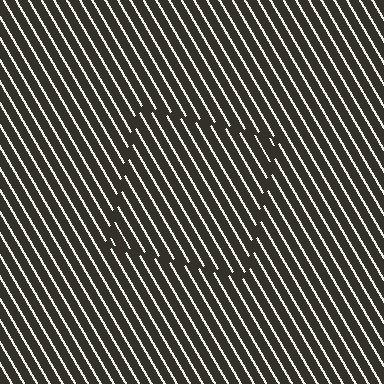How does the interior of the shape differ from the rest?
The interior of the shape contains the same grating, shifted by half a period — the contour is defined by the phase discontinuity where line-ends from the inner and outer gratings abut.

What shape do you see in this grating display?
An illusory square. The interior of the shape contains the same grating, shifted by half a period — the contour is defined by the phase discontinuity where line-ends from the inner and outer gratings abut.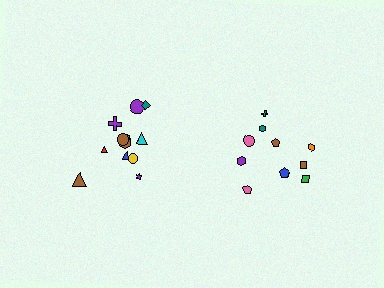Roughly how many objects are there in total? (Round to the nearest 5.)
Roughly 20 objects in total.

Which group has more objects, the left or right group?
The left group.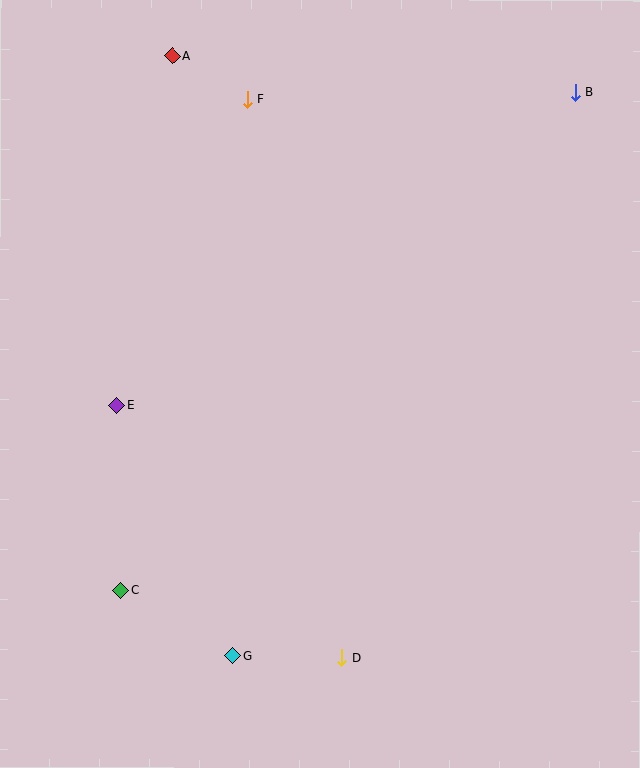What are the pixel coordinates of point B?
Point B is at (575, 92).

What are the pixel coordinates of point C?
Point C is at (121, 590).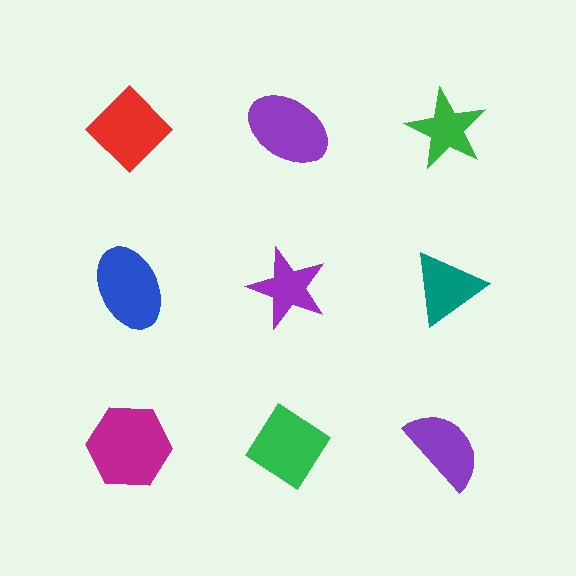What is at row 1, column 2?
A purple ellipse.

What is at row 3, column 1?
A magenta hexagon.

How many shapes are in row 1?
3 shapes.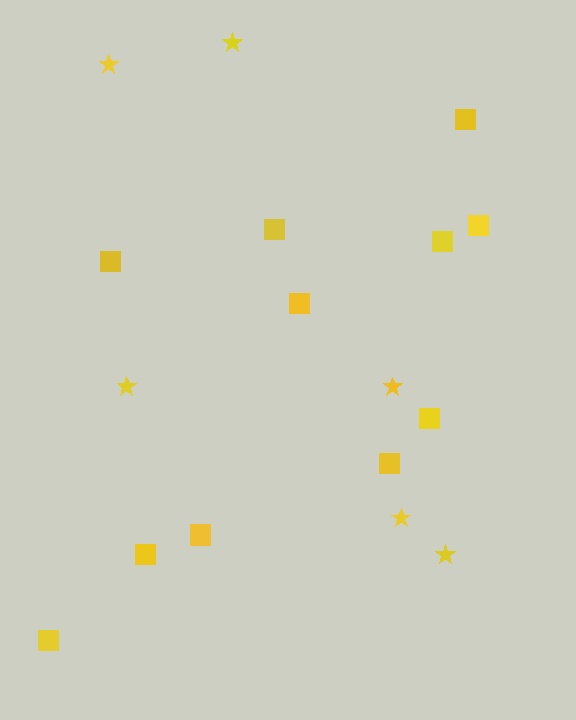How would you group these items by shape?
There are 2 groups: one group of stars (6) and one group of squares (11).